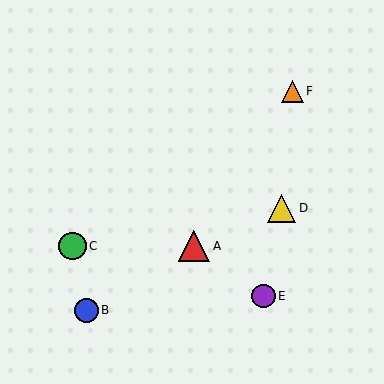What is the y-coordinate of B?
Object B is at y≈310.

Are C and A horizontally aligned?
Yes, both are at y≈246.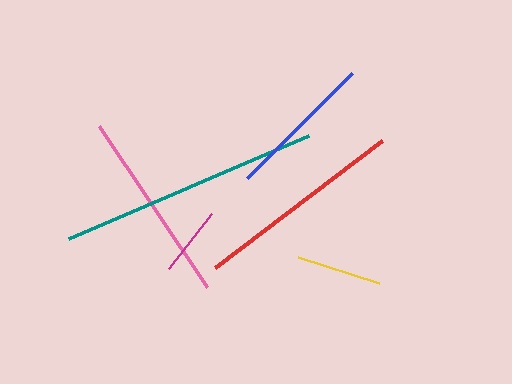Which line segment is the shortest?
The magenta line is the shortest at approximately 69 pixels.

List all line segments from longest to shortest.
From longest to shortest: teal, red, pink, blue, yellow, magenta.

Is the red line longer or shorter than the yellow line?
The red line is longer than the yellow line.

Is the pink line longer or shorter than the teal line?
The teal line is longer than the pink line.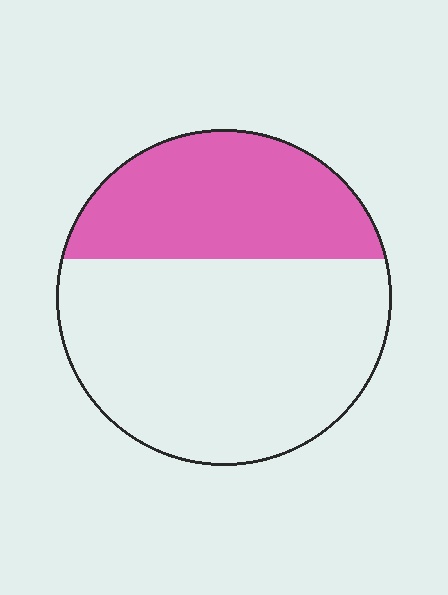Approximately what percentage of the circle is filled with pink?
Approximately 35%.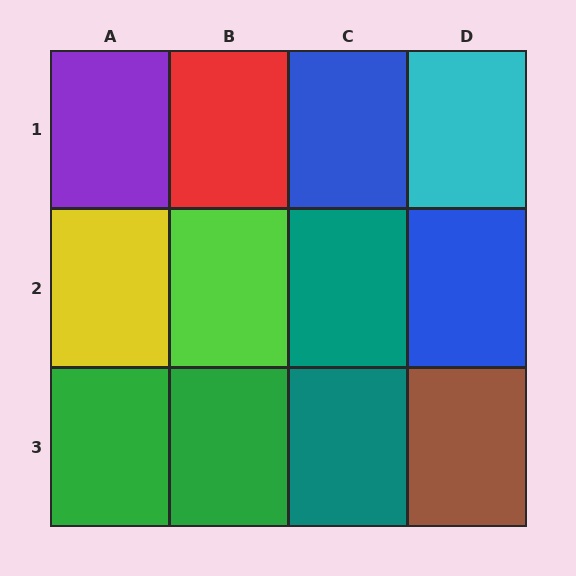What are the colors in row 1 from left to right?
Purple, red, blue, cyan.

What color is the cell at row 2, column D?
Blue.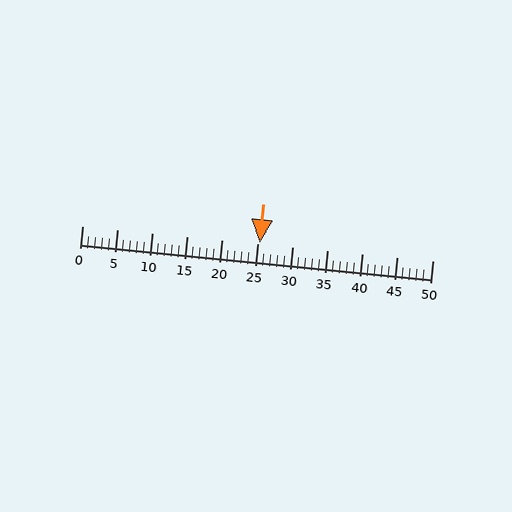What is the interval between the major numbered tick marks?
The major tick marks are spaced 5 units apart.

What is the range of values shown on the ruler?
The ruler shows values from 0 to 50.